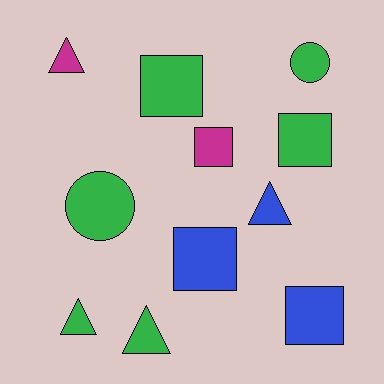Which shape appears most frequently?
Square, with 5 objects.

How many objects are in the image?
There are 11 objects.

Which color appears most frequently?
Green, with 6 objects.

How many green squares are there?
There are 2 green squares.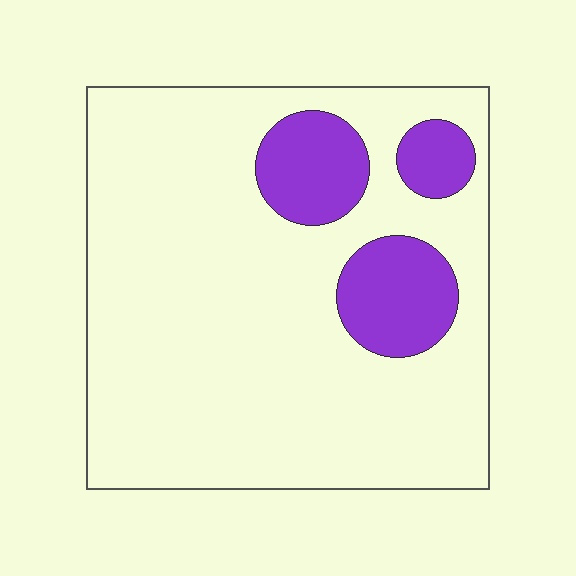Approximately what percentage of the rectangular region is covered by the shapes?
Approximately 15%.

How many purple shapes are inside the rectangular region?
3.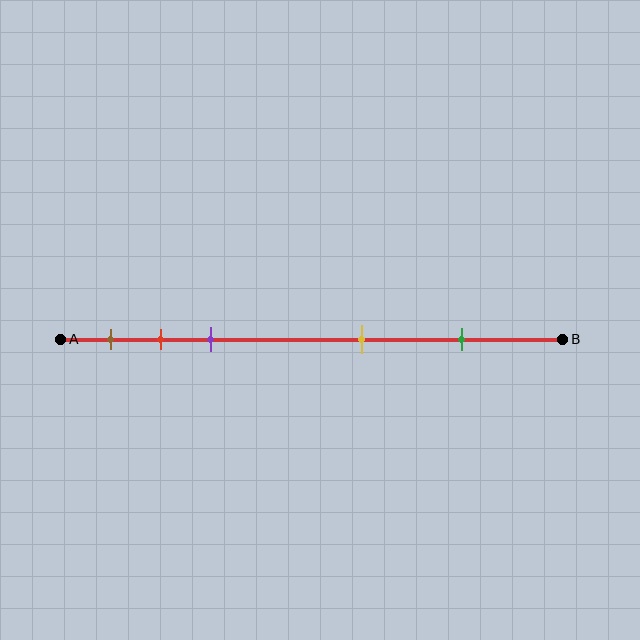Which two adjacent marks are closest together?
The red and purple marks are the closest adjacent pair.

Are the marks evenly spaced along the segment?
No, the marks are not evenly spaced.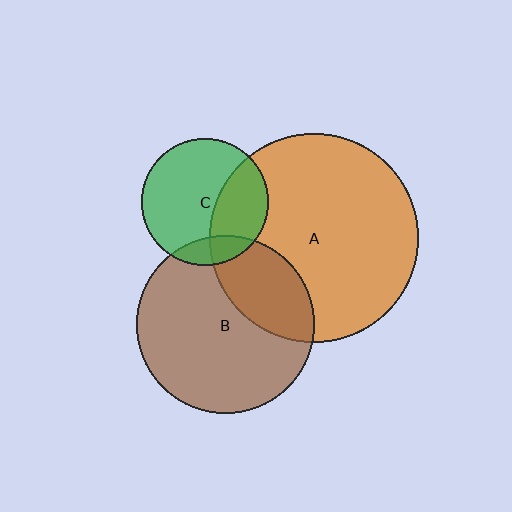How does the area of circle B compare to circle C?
Approximately 2.0 times.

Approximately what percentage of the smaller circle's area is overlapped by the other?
Approximately 15%.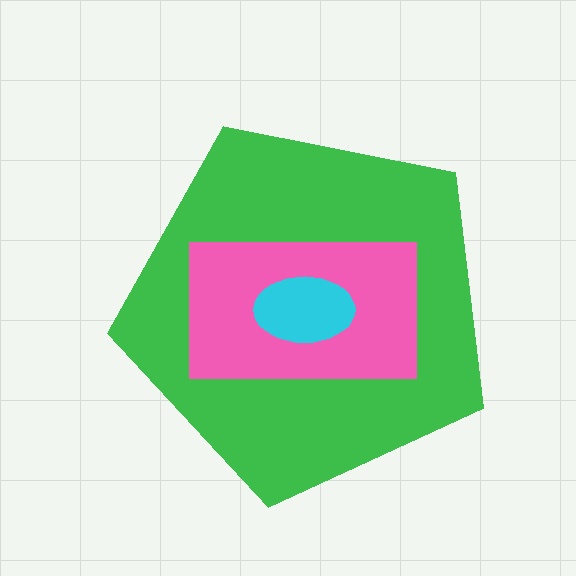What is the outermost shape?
The green pentagon.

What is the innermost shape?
The cyan ellipse.